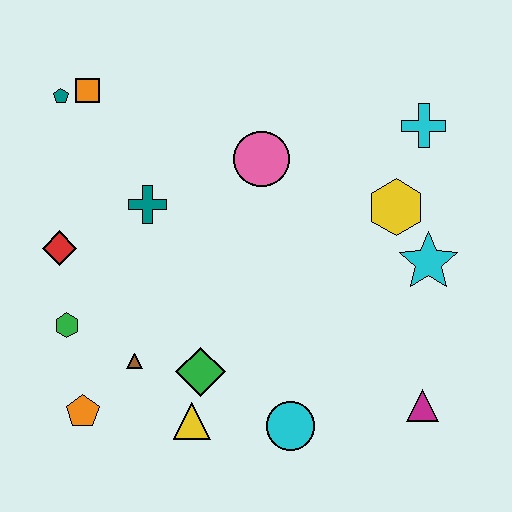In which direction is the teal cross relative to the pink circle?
The teal cross is to the left of the pink circle.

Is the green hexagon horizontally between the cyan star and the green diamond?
No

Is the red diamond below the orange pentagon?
No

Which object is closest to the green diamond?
The yellow triangle is closest to the green diamond.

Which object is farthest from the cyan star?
The teal pentagon is farthest from the cyan star.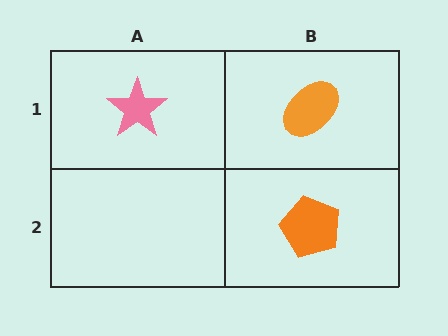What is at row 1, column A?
A pink star.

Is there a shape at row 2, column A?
No, that cell is empty.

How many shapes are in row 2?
1 shape.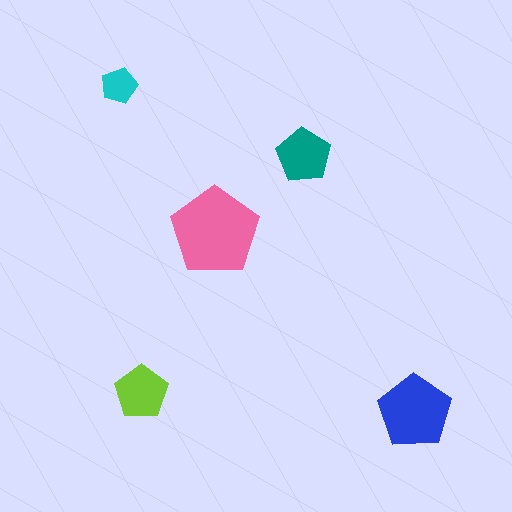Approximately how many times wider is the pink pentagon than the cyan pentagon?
About 2.5 times wider.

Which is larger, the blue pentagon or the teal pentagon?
The blue one.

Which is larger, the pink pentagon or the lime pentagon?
The pink one.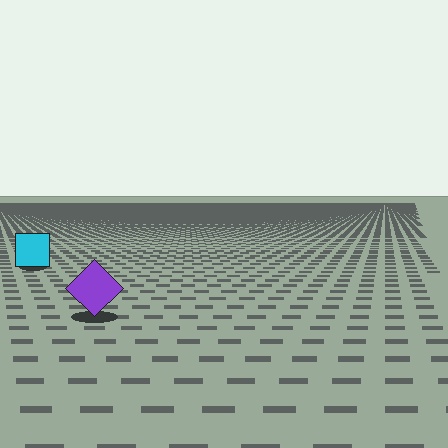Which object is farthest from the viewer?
The cyan square is farthest from the viewer. It appears smaller and the ground texture around it is denser.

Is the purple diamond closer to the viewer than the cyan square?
Yes. The purple diamond is closer — you can tell from the texture gradient: the ground texture is coarser near it.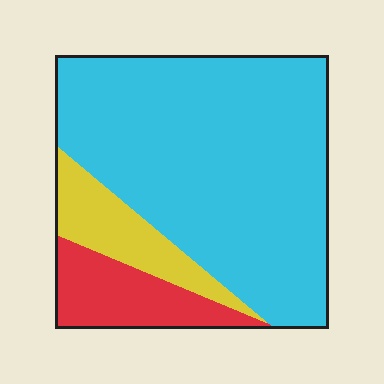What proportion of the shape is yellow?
Yellow covers 13% of the shape.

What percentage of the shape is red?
Red takes up less than a sixth of the shape.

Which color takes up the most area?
Cyan, at roughly 75%.